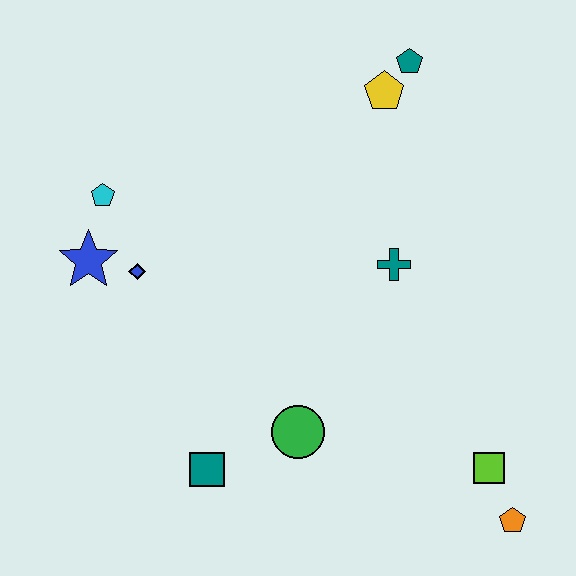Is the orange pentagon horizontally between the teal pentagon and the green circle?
No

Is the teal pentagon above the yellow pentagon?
Yes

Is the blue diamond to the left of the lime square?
Yes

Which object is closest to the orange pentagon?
The lime square is closest to the orange pentagon.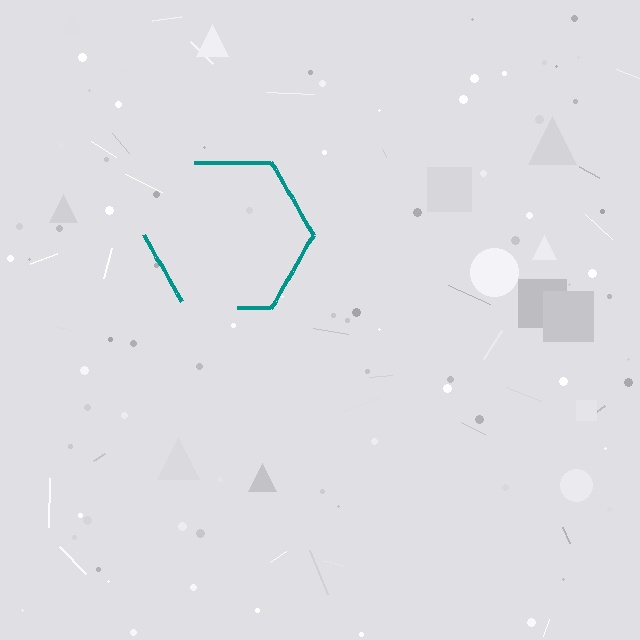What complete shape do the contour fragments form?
The contour fragments form a hexagon.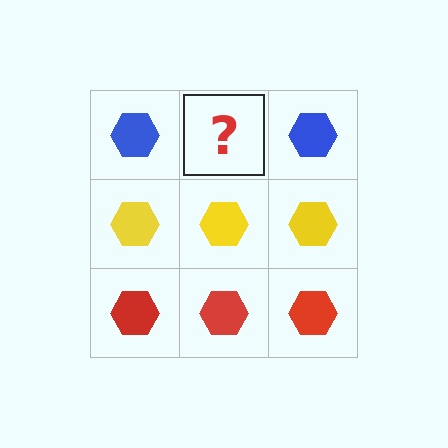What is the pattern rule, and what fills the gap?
The rule is that each row has a consistent color. The gap should be filled with a blue hexagon.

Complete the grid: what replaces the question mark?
The question mark should be replaced with a blue hexagon.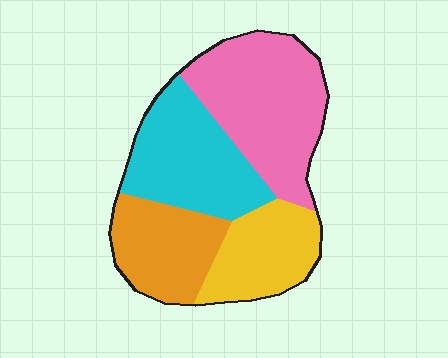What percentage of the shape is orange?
Orange takes up about one fifth (1/5) of the shape.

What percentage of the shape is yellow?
Yellow covers 19% of the shape.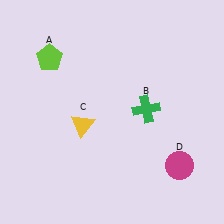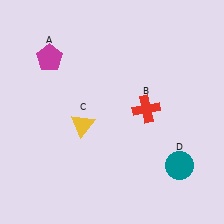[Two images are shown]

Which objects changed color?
A changed from lime to magenta. B changed from green to red. D changed from magenta to teal.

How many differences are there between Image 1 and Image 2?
There are 3 differences between the two images.